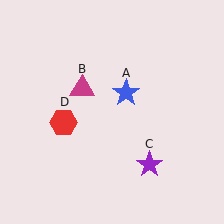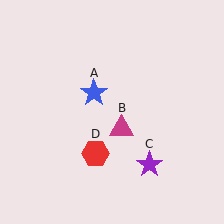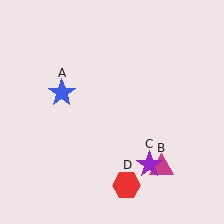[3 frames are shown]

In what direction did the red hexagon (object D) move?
The red hexagon (object D) moved down and to the right.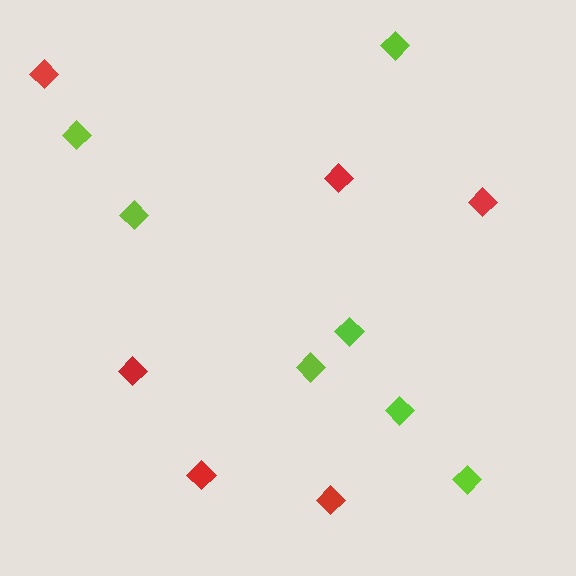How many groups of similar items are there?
There are 2 groups: one group of red diamonds (6) and one group of lime diamonds (7).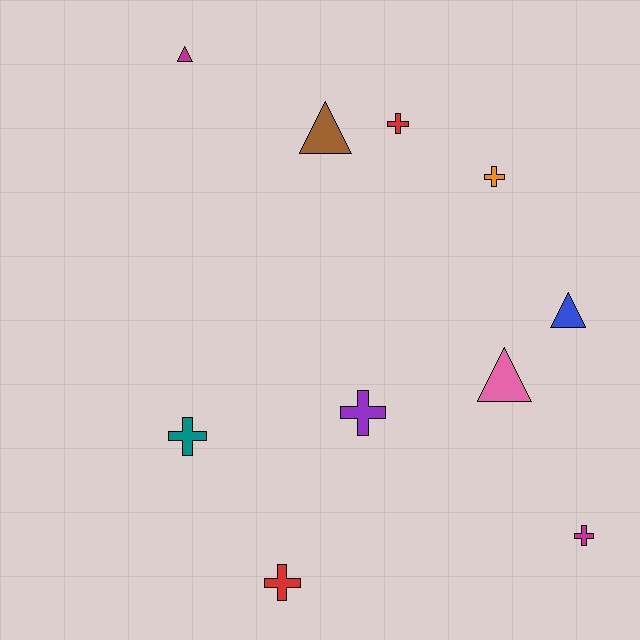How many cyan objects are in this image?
There are no cyan objects.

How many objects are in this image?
There are 10 objects.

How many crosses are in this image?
There are 6 crosses.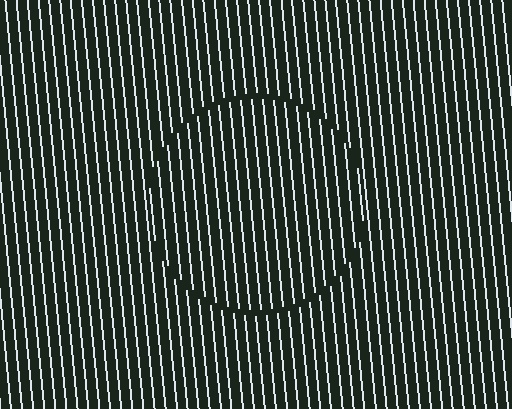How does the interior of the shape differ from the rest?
The interior of the shape contains the same grating, shifted by half a period — the contour is defined by the phase discontinuity where line-ends from the inner and outer gratings abut.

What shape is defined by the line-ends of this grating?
An illusory circle. The interior of the shape contains the same grating, shifted by half a period — the contour is defined by the phase discontinuity where line-ends from the inner and outer gratings abut.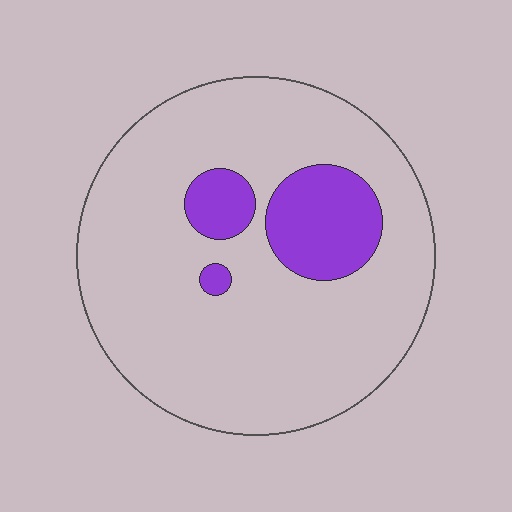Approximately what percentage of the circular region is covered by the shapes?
Approximately 15%.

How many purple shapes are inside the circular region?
3.